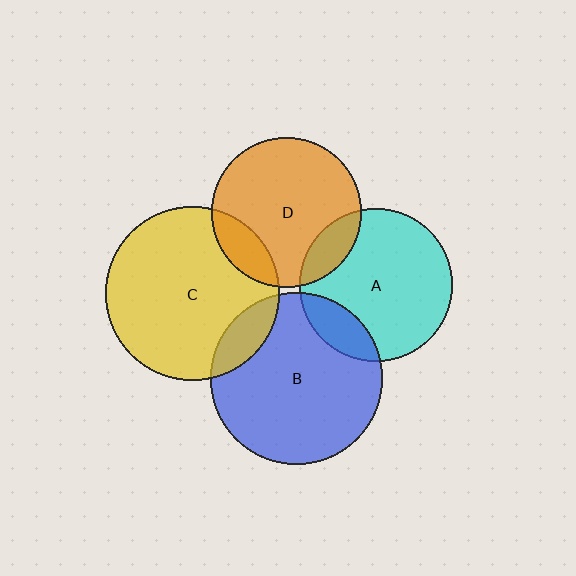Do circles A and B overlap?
Yes.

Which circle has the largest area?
Circle C (yellow).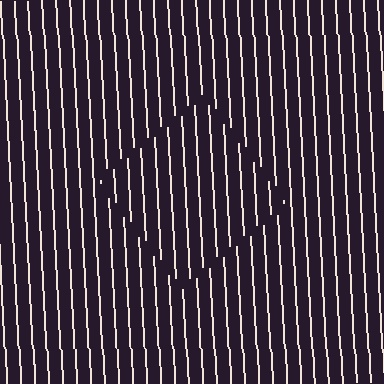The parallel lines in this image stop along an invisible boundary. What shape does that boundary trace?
An illusory square. The interior of the shape contains the same grating, shifted by half a period — the contour is defined by the phase discontinuity where line-ends from the inner and outer gratings abut.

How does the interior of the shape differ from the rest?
The interior of the shape contains the same grating, shifted by half a period — the contour is defined by the phase discontinuity where line-ends from the inner and outer gratings abut.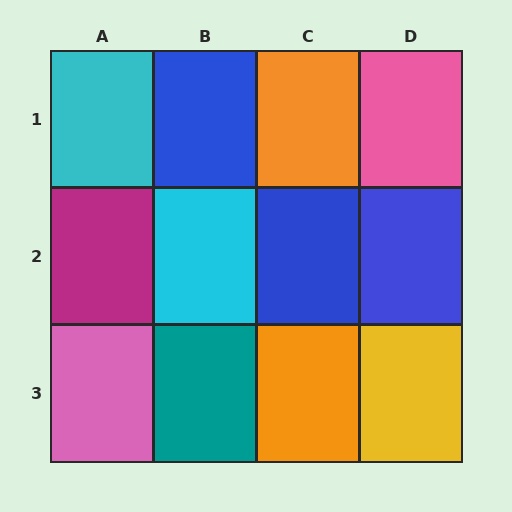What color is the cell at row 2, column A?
Magenta.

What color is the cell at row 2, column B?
Cyan.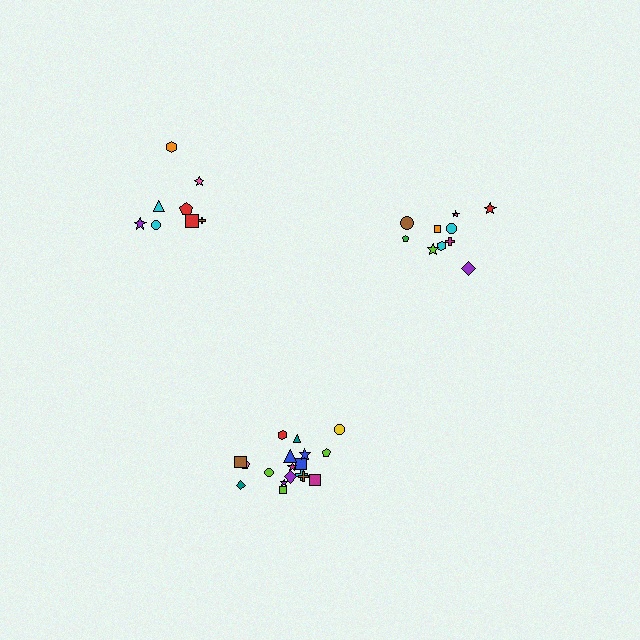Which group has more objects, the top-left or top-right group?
The top-right group.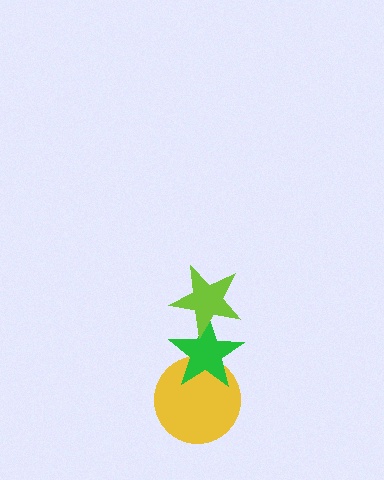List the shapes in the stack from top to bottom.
From top to bottom: the lime star, the green star, the yellow circle.